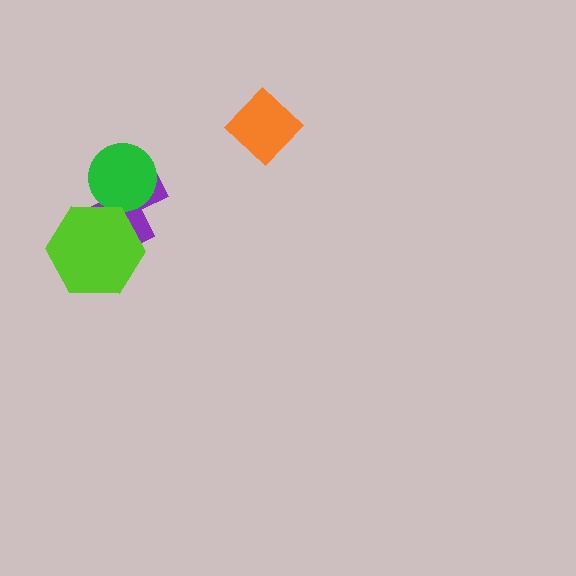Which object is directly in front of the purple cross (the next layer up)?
The green circle is directly in front of the purple cross.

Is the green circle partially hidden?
No, no other shape covers it.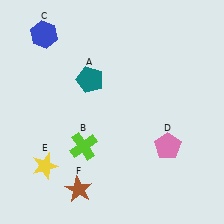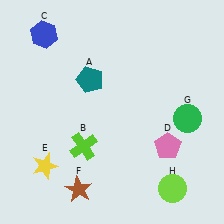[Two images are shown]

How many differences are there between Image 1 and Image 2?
There are 2 differences between the two images.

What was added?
A green circle (G), a lime circle (H) were added in Image 2.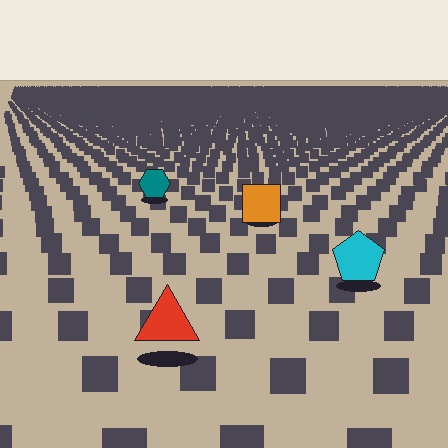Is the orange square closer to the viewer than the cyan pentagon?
No. The cyan pentagon is closer — you can tell from the texture gradient: the ground texture is coarser near it.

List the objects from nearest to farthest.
From nearest to farthest: the red triangle, the cyan pentagon, the orange square, the teal hexagon.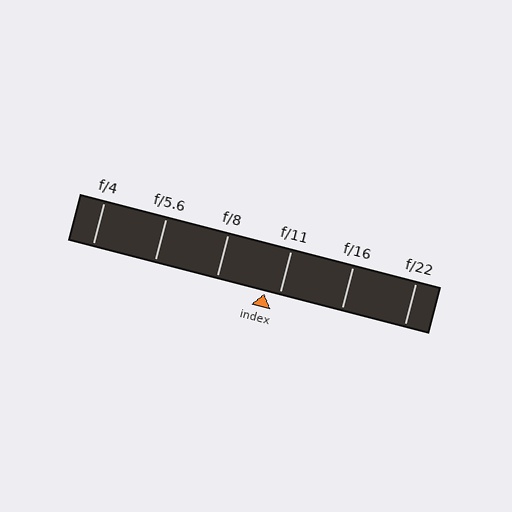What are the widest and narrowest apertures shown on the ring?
The widest aperture shown is f/4 and the narrowest is f/22.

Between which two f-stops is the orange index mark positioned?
The index mark is between f/8 and f/11.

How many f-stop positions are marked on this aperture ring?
There are 6 f-stop positions marked.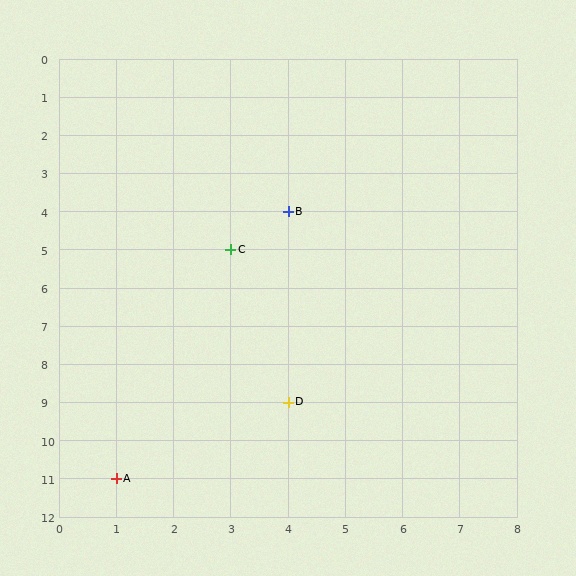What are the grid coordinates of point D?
Point D is at grid coordinates (4, 9).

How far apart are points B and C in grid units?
Points B and C are 1 column and 1 row apart (about 1.4 grid units diagonally).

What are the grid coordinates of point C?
Point C is at grid coordinates (3, 5).